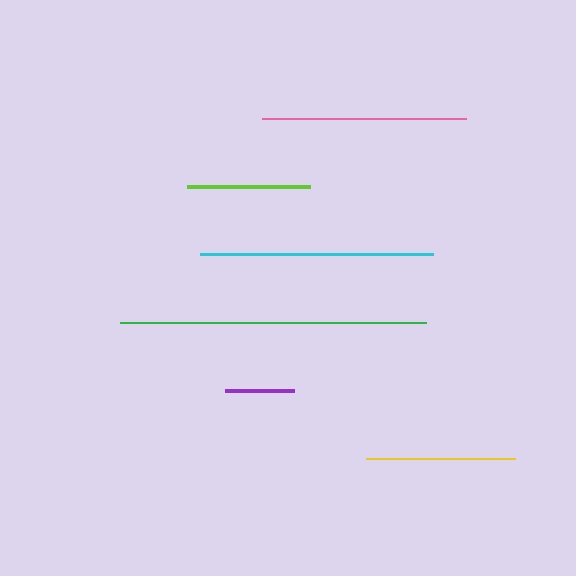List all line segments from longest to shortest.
From longest to shortest: green, cyan, pink, yellow, lime, purple.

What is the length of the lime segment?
The lime segment is approximately 123 pixels long.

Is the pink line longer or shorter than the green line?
The green line is longer than the pink line.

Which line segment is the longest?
The green line is the longest at approximately 306 pixels.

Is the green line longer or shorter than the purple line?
The green line is longer than the purple line.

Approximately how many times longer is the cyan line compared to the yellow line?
The cyan line is approximately 1.6 times the length of the yellow line.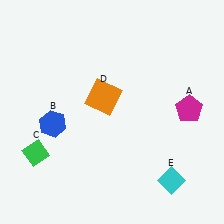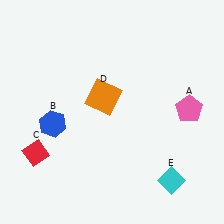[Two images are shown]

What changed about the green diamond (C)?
In Image 1, C is green. In Image 2, it changed to red.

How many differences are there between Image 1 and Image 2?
There are 2 differences between the two images.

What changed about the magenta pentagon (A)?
In Image 1, A is magenta. In Image 2, it changed to pink.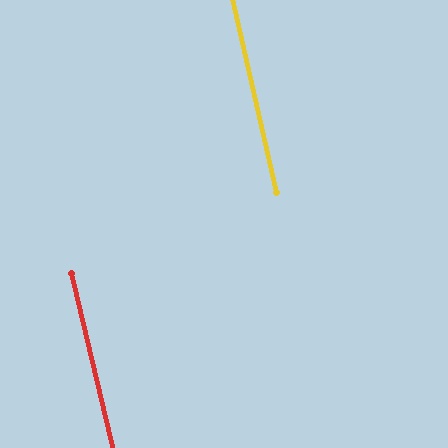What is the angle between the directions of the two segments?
Approximately 1 degree.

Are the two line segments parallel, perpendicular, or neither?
Parallel — their directions differ by only 0.6°.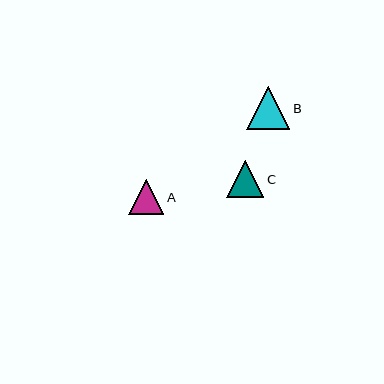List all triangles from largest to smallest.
From largest to smallest: B, C, A.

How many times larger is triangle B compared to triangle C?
Triangle B is approximately 1.2 times the size of triangle C.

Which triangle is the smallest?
Triangle A is the smallest with a size of approximately 35 pixels.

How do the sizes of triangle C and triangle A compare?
Triangle C and triangle A are approximately the same size.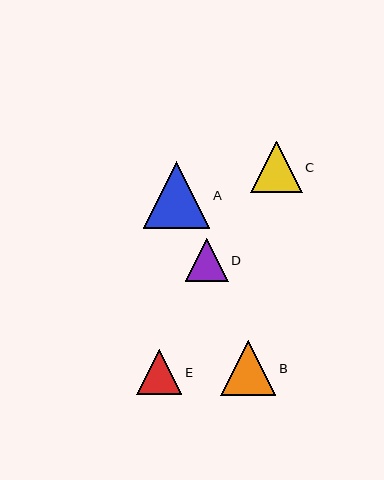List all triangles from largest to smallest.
From largest to smallest: A, B, C, E, D.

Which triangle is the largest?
Triangle A is the largest with a size of approximately 66 pixels.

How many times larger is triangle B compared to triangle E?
Triangle B is approximately 1.2 times the size of triangle E.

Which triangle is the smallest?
Triangle D is the smallest with a size of approximately 43 pixels.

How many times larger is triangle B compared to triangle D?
Triangle B is approximately 1.3 times the size of triangle D.